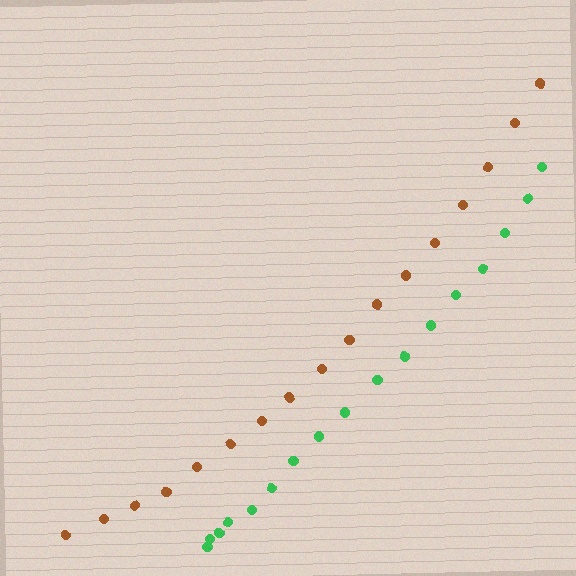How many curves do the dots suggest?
There are 2 distinct paths.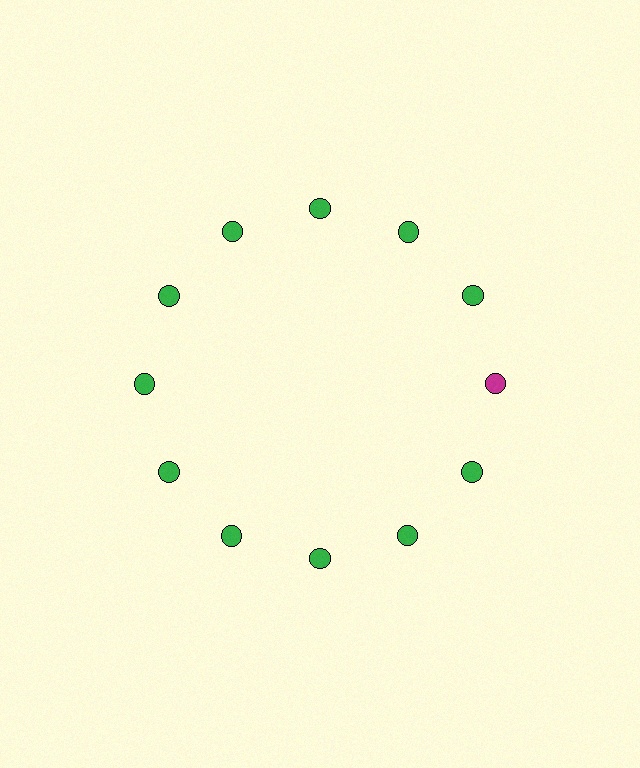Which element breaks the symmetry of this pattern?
The magenta circle at roughly the 3 o'clock position breaks the symmetry. All other shapes are green circles.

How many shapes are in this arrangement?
There are 12 shapes arranged in a ring pattern.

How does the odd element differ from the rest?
It has a different color: magenta instead of green.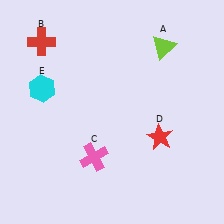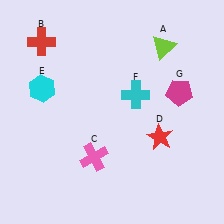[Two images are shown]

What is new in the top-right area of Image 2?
A cyan cross (F) was added in the top-right area of Image 2.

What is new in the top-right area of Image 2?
A magenta pentagon (G) was added in the top-right area of Image 2.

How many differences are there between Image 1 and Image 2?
There are 2 differences between the two images.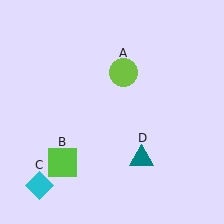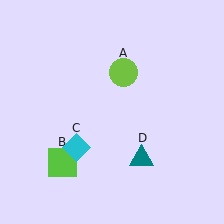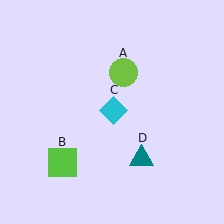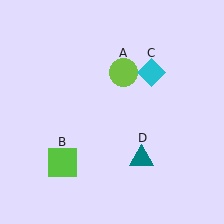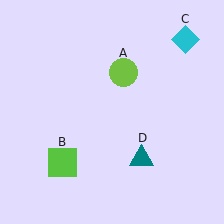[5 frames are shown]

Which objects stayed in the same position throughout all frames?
Lime circle (object A) and lime square (object B) and teal triangle (object D) remained stationary.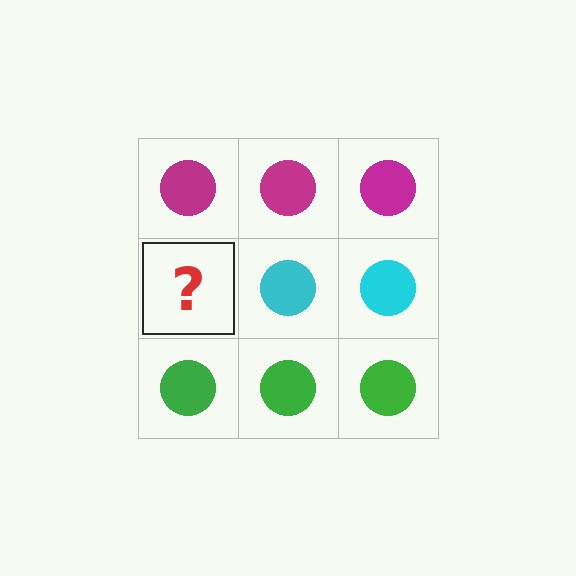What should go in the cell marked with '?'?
The missing cell should contain a cyan circle.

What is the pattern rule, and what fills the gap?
The rule is that each row has a consistent color. The gap should be filled with a cyan circle.